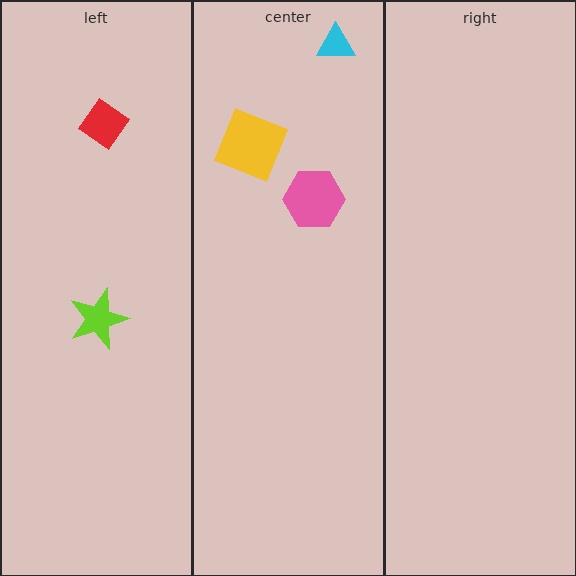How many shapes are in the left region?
2.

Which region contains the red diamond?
The left region.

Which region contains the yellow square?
The center region.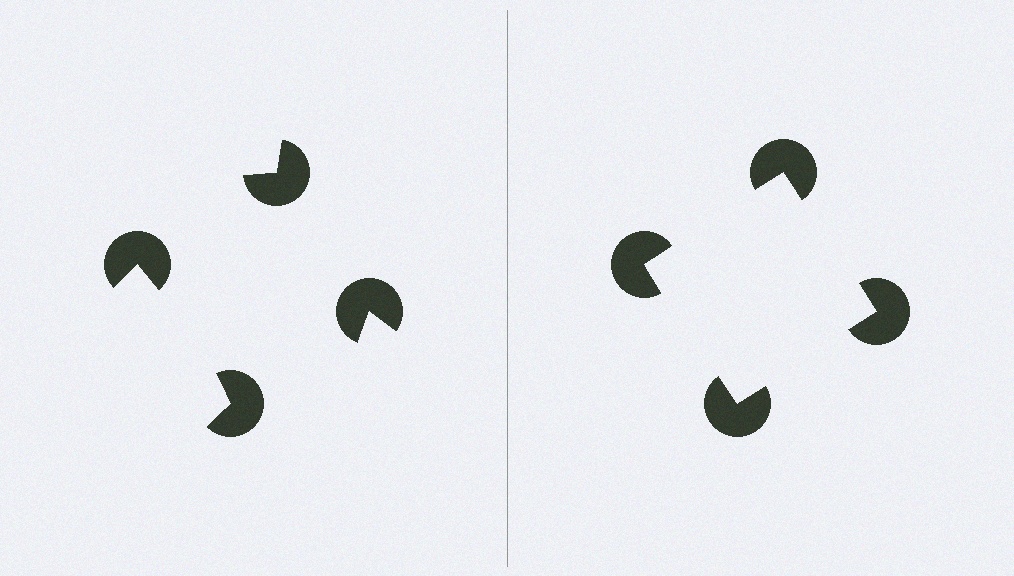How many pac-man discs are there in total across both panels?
8 — 4 on each side.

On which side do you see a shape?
An illusory square appears on the right side. On the left side the wedge cuts are rotated, so no coherent shape forms.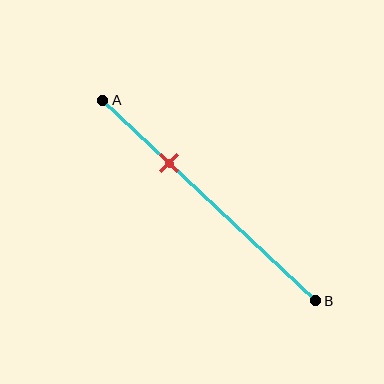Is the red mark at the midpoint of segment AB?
No, the mark is at about 30% from A, not at the 50% midpoint.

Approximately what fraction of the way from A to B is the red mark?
The red mark is approximately 30% of the way from A to B.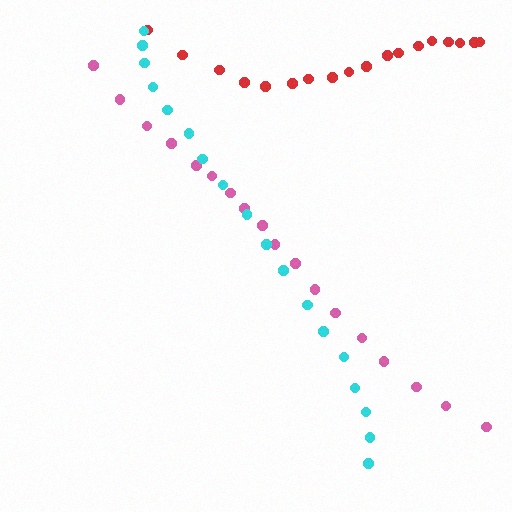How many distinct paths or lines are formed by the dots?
There are 3 distinct paths.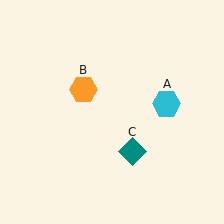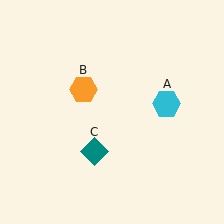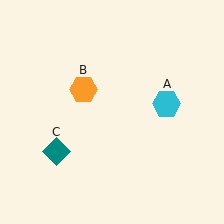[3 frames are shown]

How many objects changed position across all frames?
1 object changed position: teal diamond (object C).